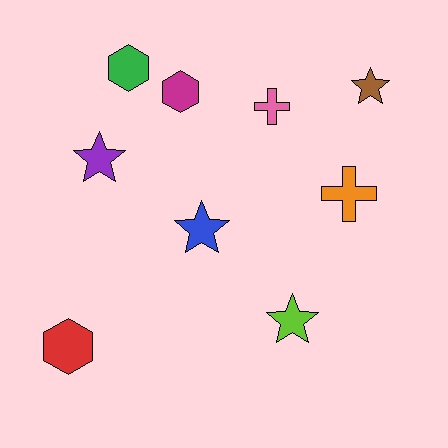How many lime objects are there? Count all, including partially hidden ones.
There is 1 lime object.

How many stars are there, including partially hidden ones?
There are 4 stars.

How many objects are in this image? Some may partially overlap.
There are 9 objects.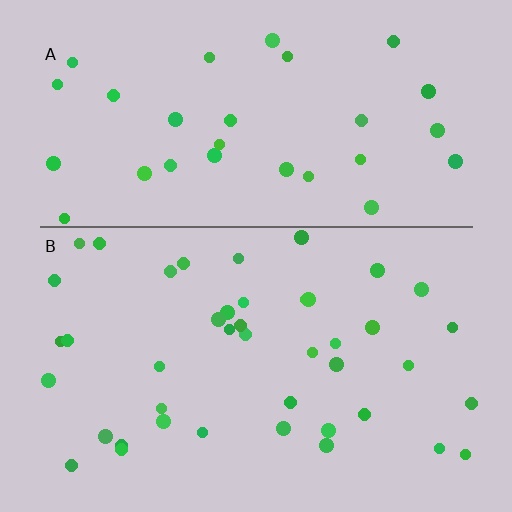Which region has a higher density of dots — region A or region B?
B (the bottom).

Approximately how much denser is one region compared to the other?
Approximately 1.4× — region B over region A.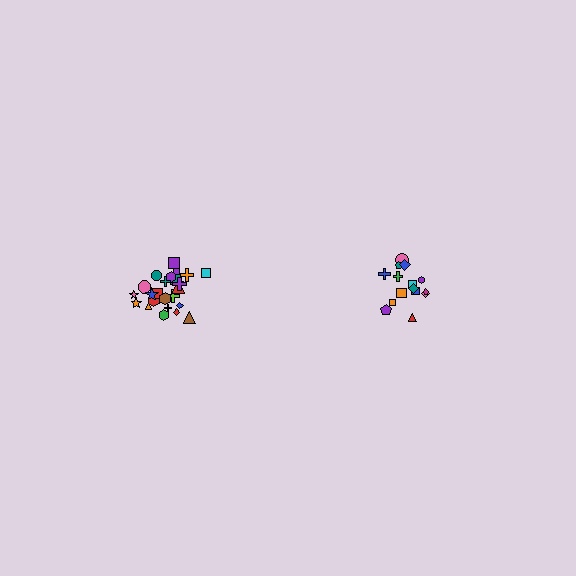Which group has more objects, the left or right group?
The left group.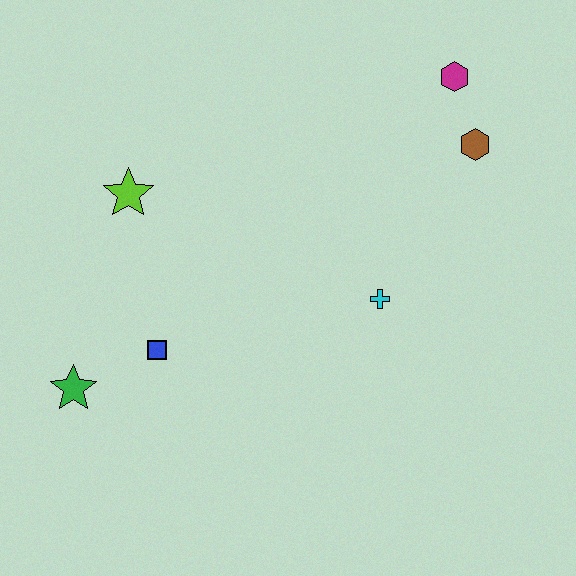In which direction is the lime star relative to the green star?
The lime star is above the green star.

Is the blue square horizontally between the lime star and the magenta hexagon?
Yes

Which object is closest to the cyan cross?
The brown hexagon is closest to the cyan cross.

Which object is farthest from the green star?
The magenta hexagon is farthest from the green star.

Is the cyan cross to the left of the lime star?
No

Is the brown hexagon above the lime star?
Yes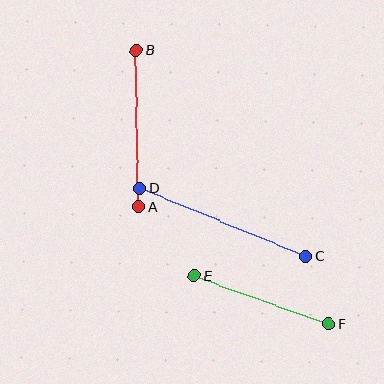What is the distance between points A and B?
The distance is approximately 157 pixels.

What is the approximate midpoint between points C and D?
The midpoint is at approximately (223, 222) pixels.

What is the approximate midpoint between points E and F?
The midpoint is at approximately (261, 300) pixels.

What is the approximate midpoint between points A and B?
The midpoint is at approximately (137, 129) pixels.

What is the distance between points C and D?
The distance is approximately 179 pixels.